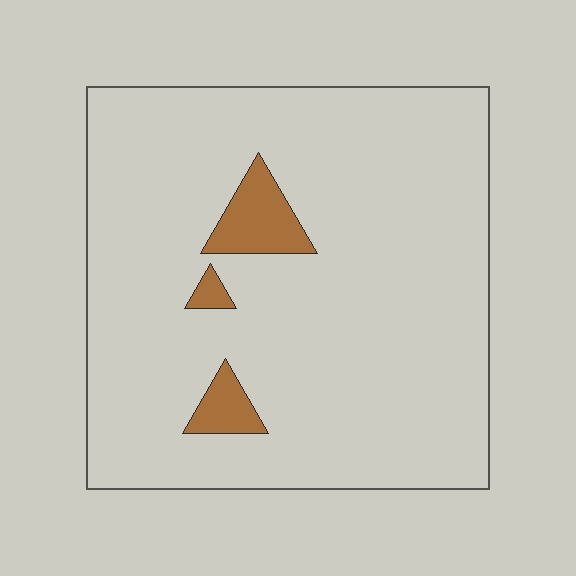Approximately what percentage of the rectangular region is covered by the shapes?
Approximately 5%.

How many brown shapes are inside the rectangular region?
3.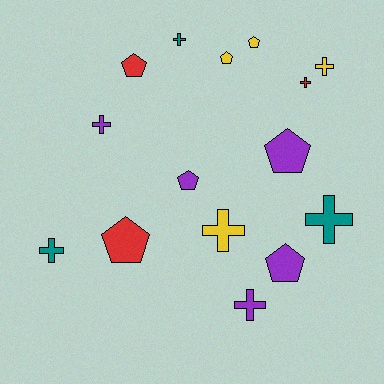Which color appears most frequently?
Purple, with 5 objects.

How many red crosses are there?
There is 1 red cross.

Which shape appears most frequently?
Cross, with 8 objects.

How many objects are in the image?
There are 15 objects.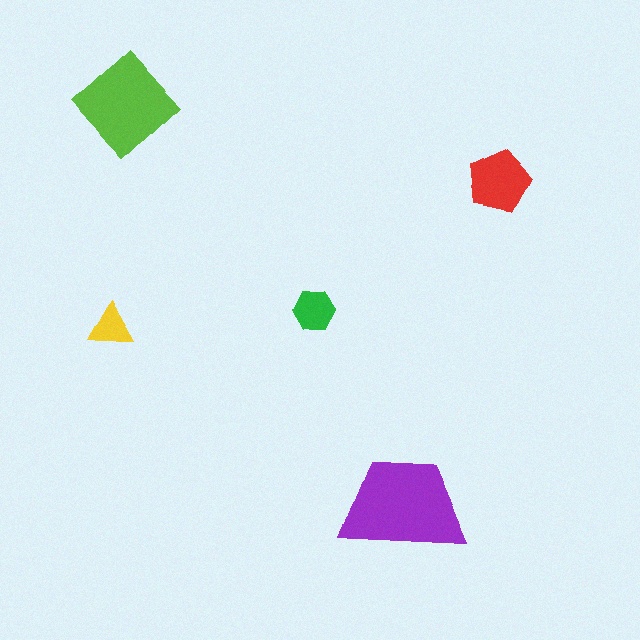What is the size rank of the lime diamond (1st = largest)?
2nd.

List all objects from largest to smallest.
The purple trapezoid, the lime diamond, the red pentagon, the green hexagon, the yellow triangle.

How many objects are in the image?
There are 5 objects in the image.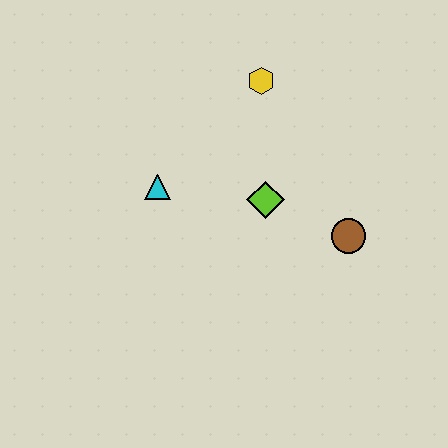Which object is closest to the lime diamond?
The brown circle is closest to the lime diamond.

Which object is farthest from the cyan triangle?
The brown circle is farthest from the cyan triangle.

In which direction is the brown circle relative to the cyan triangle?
The brown circle is to the right of the cyan triangle.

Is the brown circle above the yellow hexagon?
No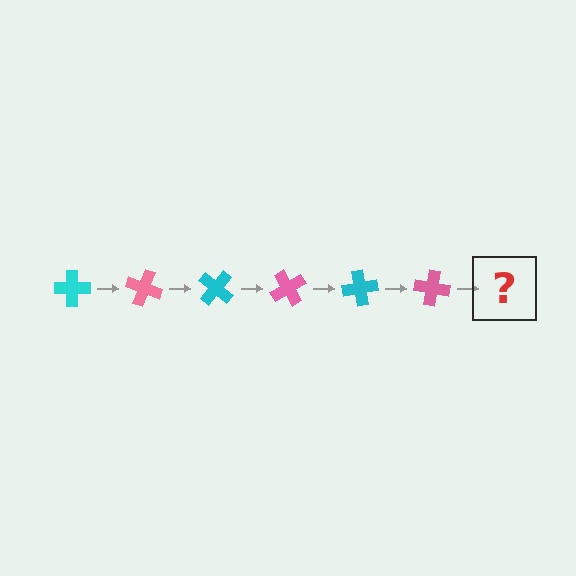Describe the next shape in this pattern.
It should be a cyan cross, rotated 120 degrees from the start.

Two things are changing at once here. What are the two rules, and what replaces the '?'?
The two rules are that it rotates 20 degrees each step and the color cycles through cyan and pink. The '?' should be a cyan cross, rotated 120 degrees from the start.